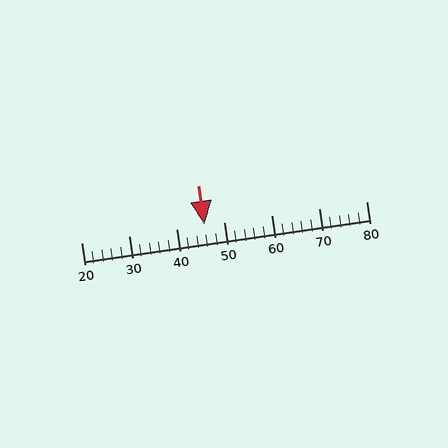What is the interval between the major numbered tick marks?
The major tick marks are spaced 10 units apart.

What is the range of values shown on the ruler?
The ruler shows values from 20 to 80.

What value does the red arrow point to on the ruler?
The red arrow points to approximately 46.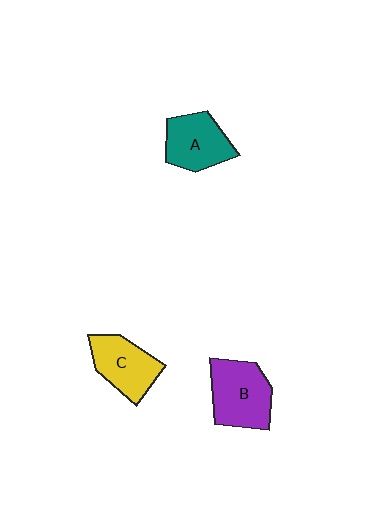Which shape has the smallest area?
Shape C (yellow).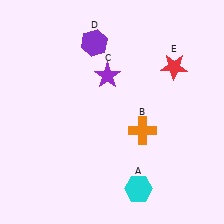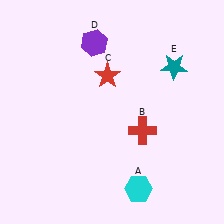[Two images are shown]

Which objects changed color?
B changed from orange to red. C changed from purple to red. E changed from red to teal.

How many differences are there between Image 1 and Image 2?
There are 3 differences between the two images.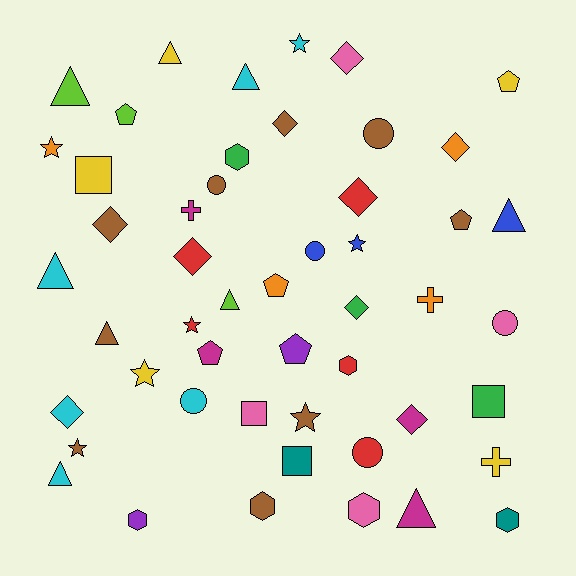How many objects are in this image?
There are 50 objects.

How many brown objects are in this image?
There are 9 brown objects.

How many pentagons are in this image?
There are 6 pentagons.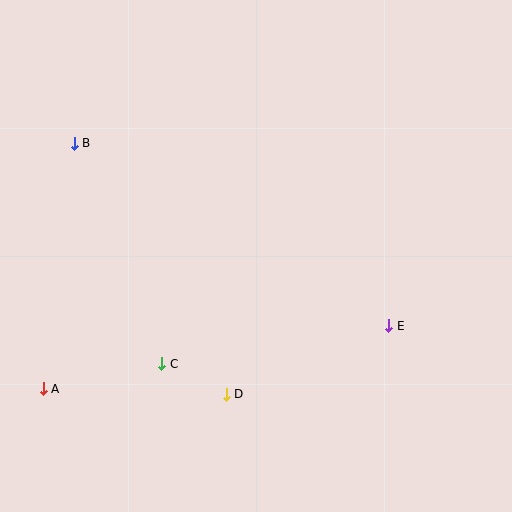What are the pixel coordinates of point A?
Point A is at (43, 389).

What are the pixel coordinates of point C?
Point C is at (162, 364).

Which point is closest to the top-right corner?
Point E is closest to the top-right corner.